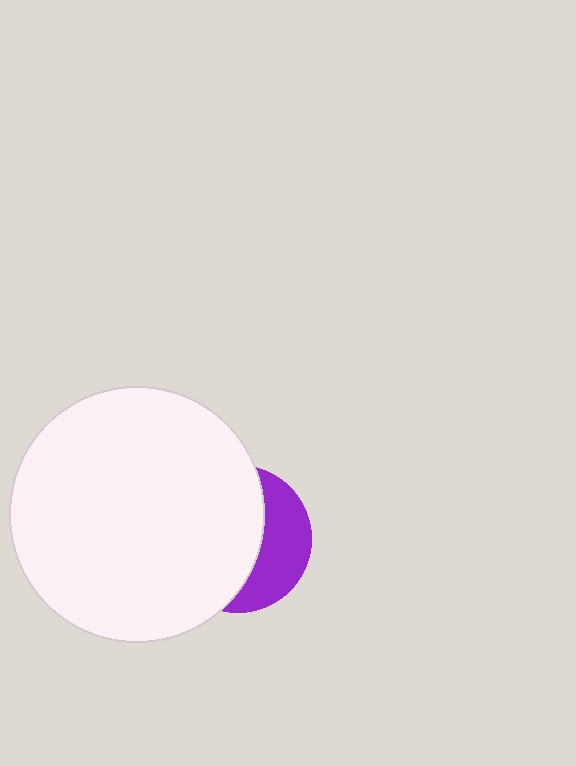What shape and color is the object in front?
The object in front is a white circle.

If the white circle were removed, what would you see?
You would see the complete purple circle.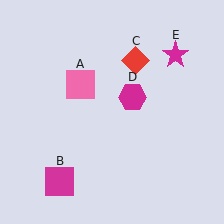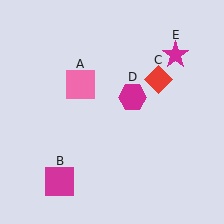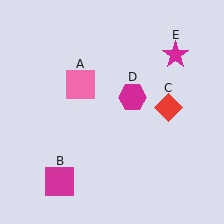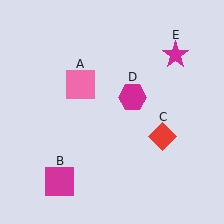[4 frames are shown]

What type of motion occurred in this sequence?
The red diamond (object C) rotated clockwise around the center of the scene.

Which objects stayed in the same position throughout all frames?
Pink square (object A) and magenta square (object B) and magenta hexagon (object D) and magenta star (object E) remained stationary.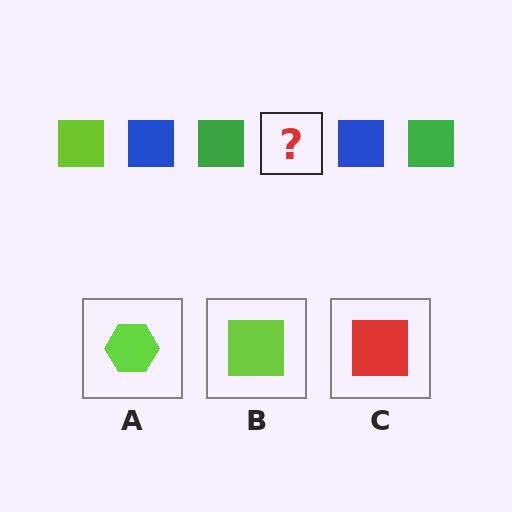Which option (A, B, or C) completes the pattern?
B.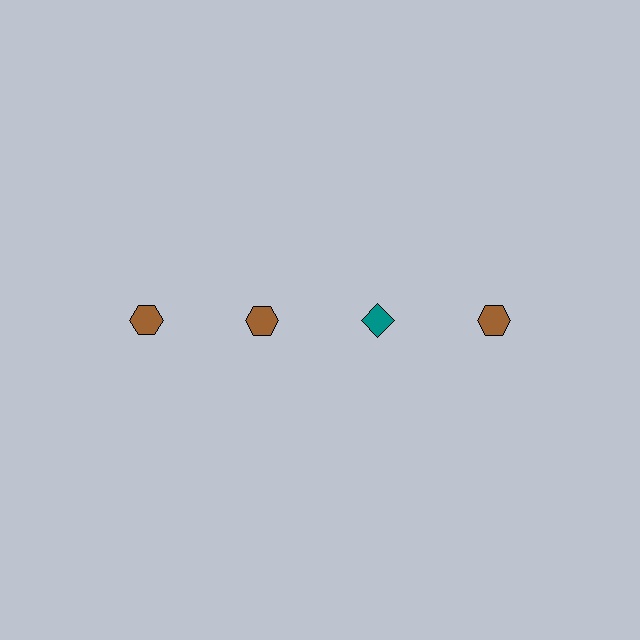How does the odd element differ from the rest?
It differs in both color (teal instead of brown) and shape (diamond instead of hexagon).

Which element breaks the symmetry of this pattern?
The teal diamond in the top row, center column breaks the symmetry. All other shapes are brown hexagons.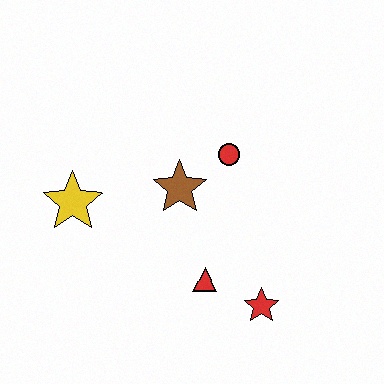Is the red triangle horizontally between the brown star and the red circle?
Yes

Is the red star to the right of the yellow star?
Yes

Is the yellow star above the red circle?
No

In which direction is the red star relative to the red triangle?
The red star is to the right of the red triangle.